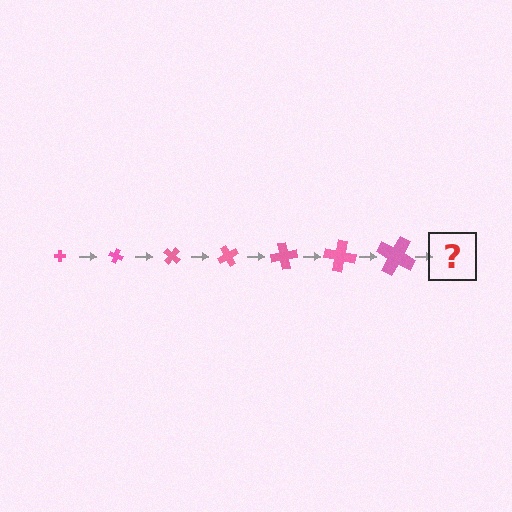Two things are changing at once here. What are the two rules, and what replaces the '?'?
The two rules are that the cross grows larger each step and it rotates 20 degrees each step. The '?' should be a cross, larger than the previous one and rotated 140 degrees from the start.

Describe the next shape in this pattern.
It should be a cross, larger than the previous one and rotated 140 degrees from the start.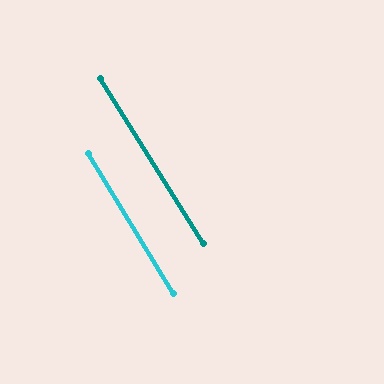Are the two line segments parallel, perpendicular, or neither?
Parallel — their directions differ by only 0.6°.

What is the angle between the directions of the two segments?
Approximately 1 degree.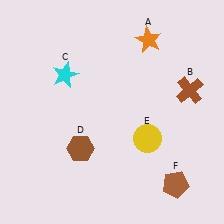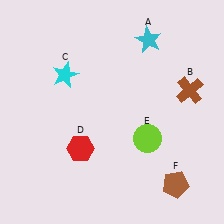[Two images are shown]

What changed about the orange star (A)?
In Image 1, A is orange. In Image 2, it changed to cyan.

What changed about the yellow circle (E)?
In Image 1, E is yellow. In Image 2, it changed to lime.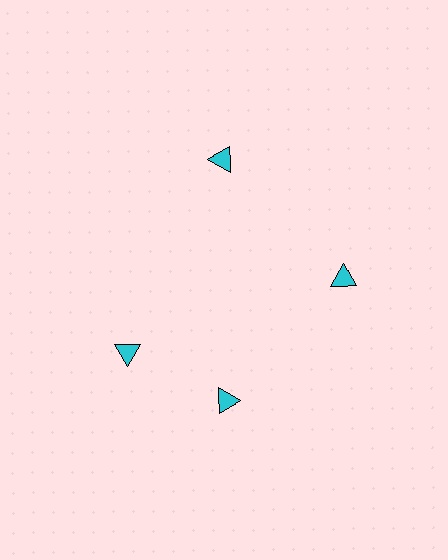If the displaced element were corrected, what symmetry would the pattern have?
It would have 4-fold rotational symmetry — the pattern would map onto itself every 90 degrees.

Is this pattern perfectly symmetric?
No. The 4 cyan triangles are arranged in a ring, but one element near the 9 o'clock position is rotated out of alignment along the ring, breaking the 4-fold rotational symmetry.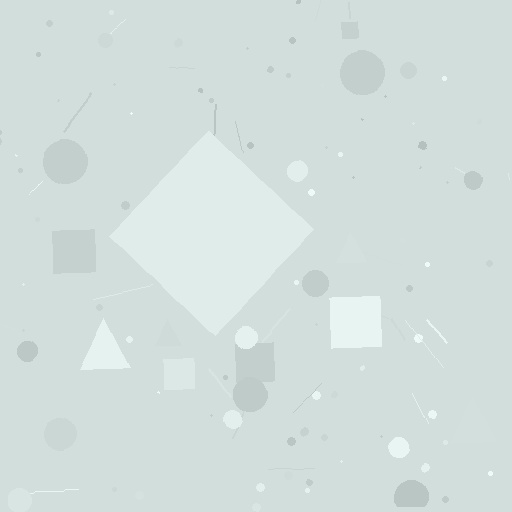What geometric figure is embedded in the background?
A diamond is embedded in the background.